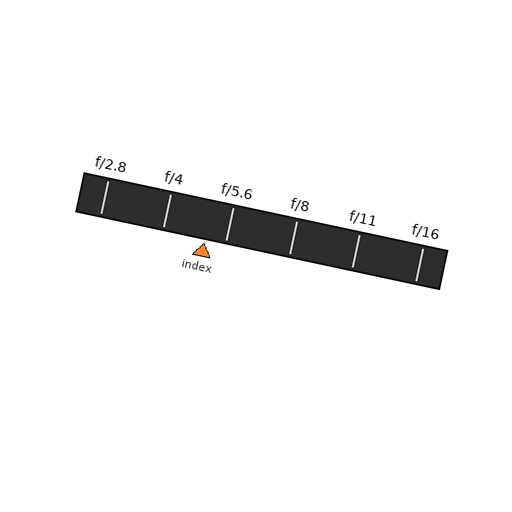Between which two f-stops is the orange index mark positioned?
The index mark is between f/4 and f/5.6.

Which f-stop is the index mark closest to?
The index mark is closest to f/5.6.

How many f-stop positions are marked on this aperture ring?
There are 6 f-stop positions marked.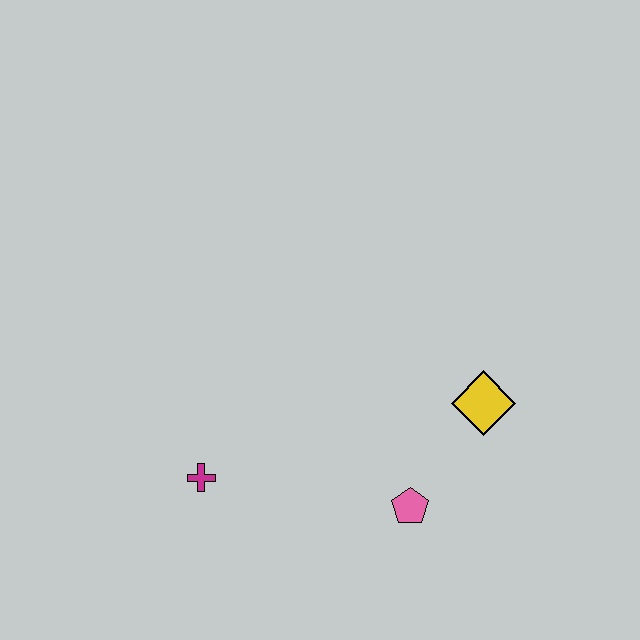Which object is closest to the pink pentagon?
The yellow diamond is closest to the pink pentagon.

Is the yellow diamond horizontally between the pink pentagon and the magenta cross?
No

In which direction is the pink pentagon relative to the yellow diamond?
The pink pentagon is below the yellow diamond.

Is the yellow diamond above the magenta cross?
Yes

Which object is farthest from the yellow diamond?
The magenta cross is farthest from the yellow diamond.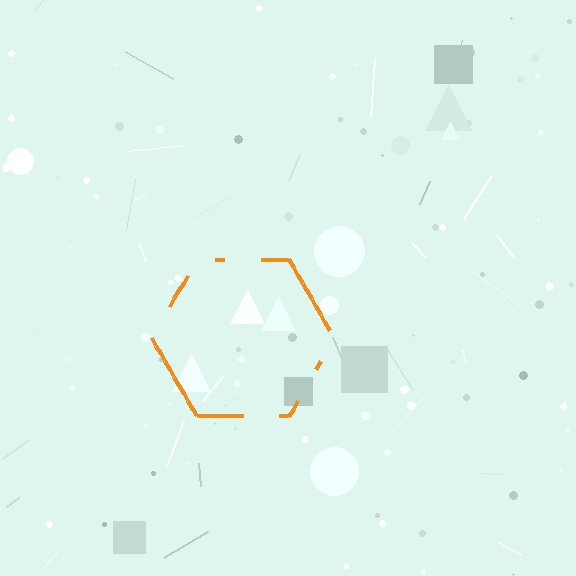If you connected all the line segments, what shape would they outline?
They would outline a hexagon.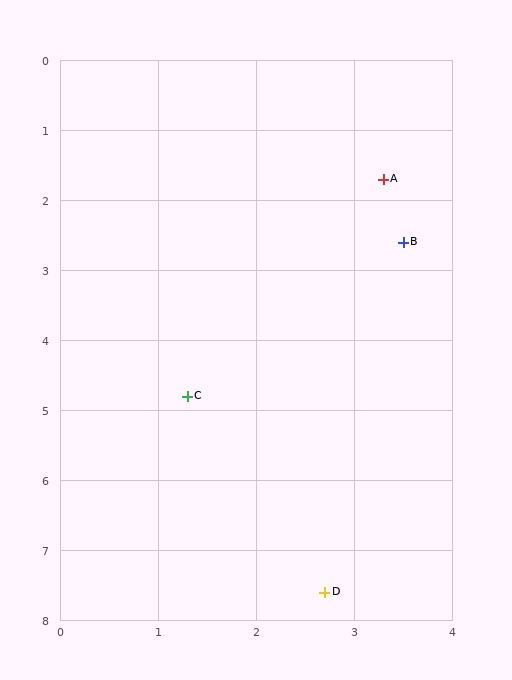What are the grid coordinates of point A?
Point A is at approximately (3.3, 1.7).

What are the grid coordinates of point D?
Point D is at approximately (2.7, 7.6).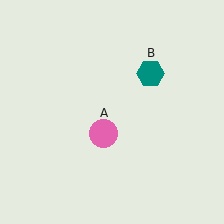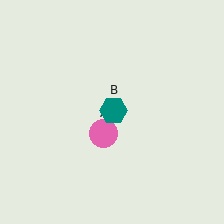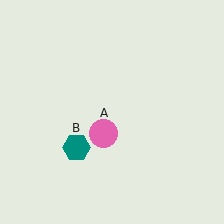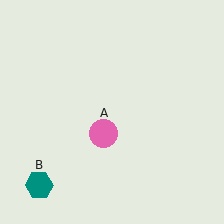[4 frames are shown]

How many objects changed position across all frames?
1 object changed position: teal hexagon (object B).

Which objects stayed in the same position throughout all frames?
Pink circle (object A) remained stationary.